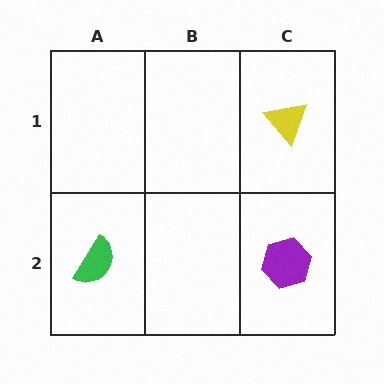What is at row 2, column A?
A green semicircle.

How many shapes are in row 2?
2 shapes.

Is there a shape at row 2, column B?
No, that cell is empty.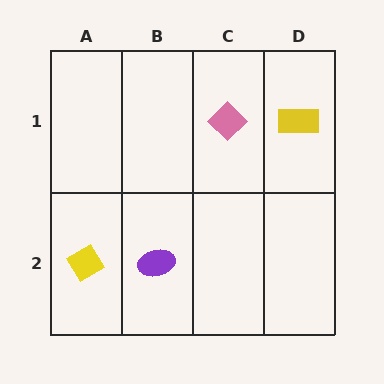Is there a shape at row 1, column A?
No, that cell is empty.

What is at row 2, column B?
A purple ellipse.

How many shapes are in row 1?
2 shapes.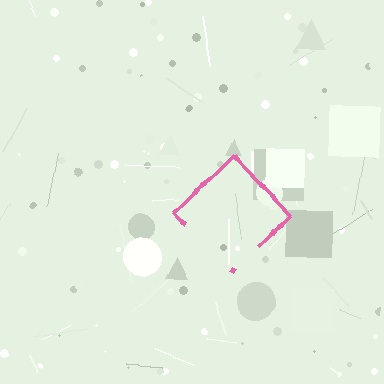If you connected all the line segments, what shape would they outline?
They would outline a diamond.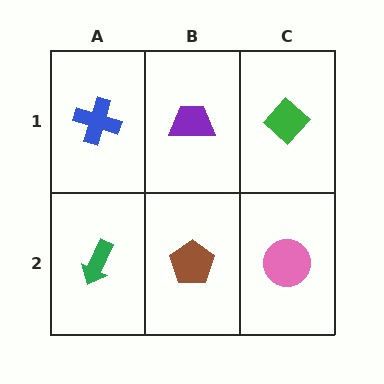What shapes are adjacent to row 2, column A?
A blue cross (row 1, column A), a brown pentagon (row 2, column B).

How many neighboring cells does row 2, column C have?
2.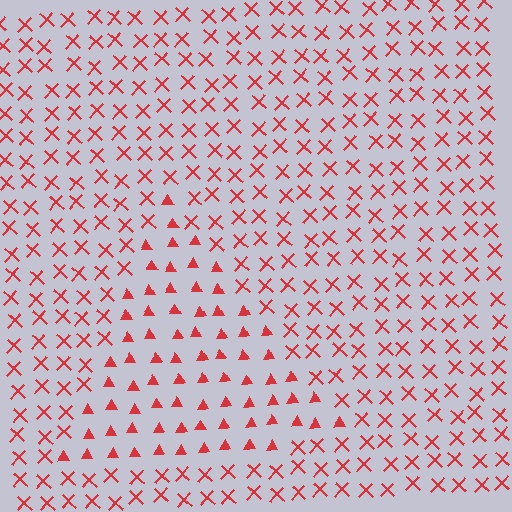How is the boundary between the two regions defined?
The boundary is defined by a change in element shape: triangles inside vs. X marks outside. All elements share the same color and spacing.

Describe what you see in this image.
The image is filled with small red elements arranged in a uniform grid. A triangle-shaped region contains triangles, while the surrounding area contains X marks. The boundary is defined purely by the change in element shape.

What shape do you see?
I see a triangle.